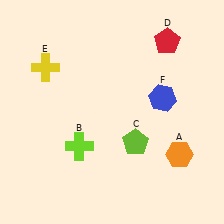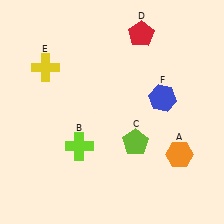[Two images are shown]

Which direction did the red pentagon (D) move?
The red pentagon (D) moved left.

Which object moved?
The red pentagon (D) moved left.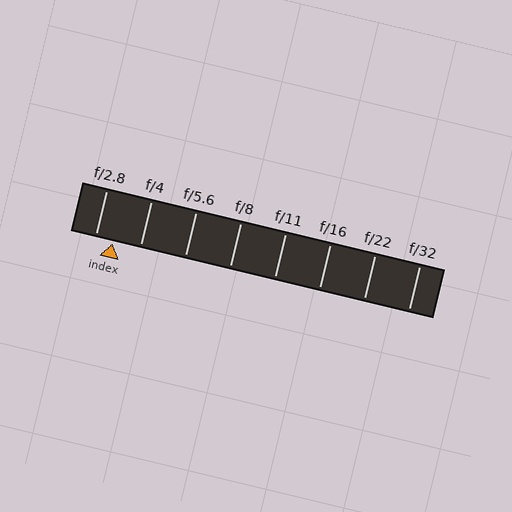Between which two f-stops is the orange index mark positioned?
The index mark is between f/2.8 and f/4.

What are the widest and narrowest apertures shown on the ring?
The widest aperture shown is f/2.8 and the narrowest is f/32.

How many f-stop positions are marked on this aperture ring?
There are 8 f-stop positions marked.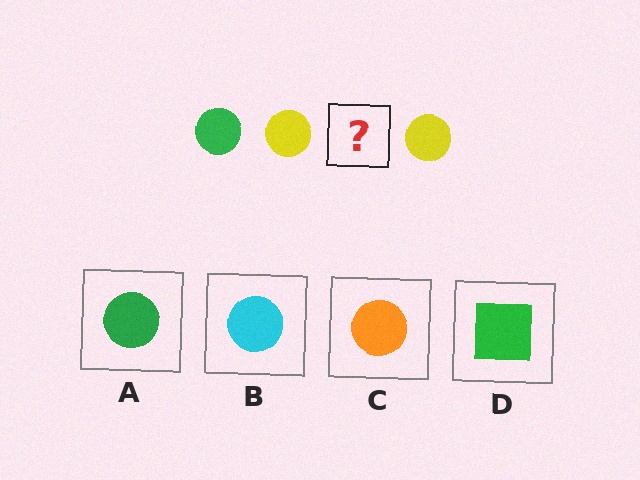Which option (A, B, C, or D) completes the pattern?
A.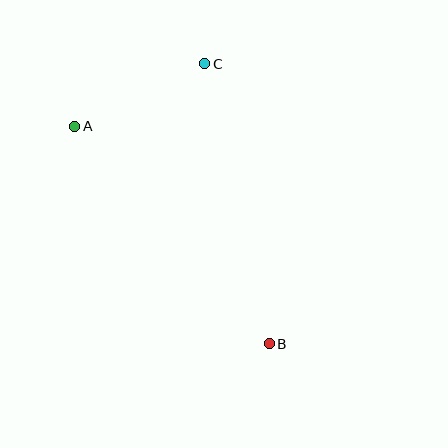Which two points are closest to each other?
Points A and C are closest to each other.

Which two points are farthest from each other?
Points A and B are farthest from each other.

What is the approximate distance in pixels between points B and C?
The distance between B and C is approximately 287 pixels.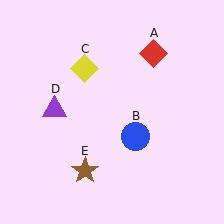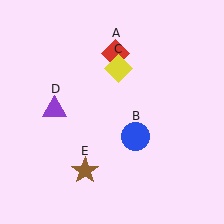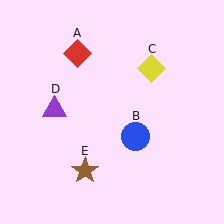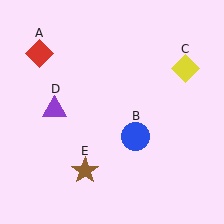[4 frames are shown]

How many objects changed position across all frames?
2 objects changed position: red diamond (object A), yellow diamond (object C).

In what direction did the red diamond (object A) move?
The red diamond (object A) moved left.